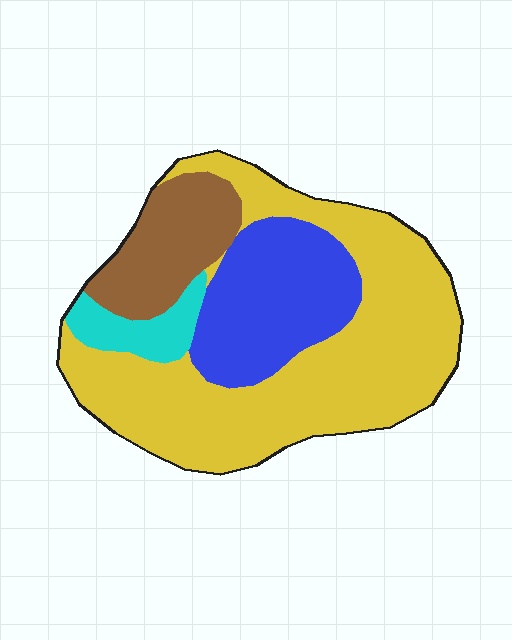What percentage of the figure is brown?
Brown takes up about one sixth (1/6) of the figure.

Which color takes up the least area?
Cyan, at roughly 5%.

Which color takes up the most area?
Yellow, at roughly 55%.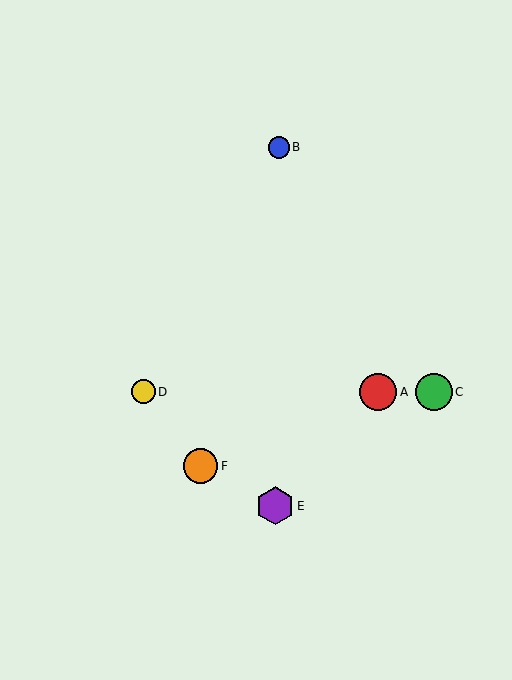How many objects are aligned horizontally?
3 objects (A, C, D) are aligned horizontally.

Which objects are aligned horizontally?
Objects A, C, D are aligned horizontally.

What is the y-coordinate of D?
Object D is at y≈392.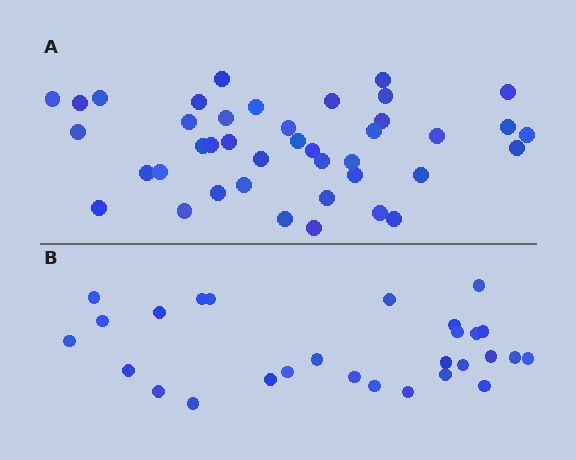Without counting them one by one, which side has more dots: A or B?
Region A (the top region) has more dots.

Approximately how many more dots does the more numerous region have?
Region A has approximately 15 more dots than region B.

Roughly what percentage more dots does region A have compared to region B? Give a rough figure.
About 45% more.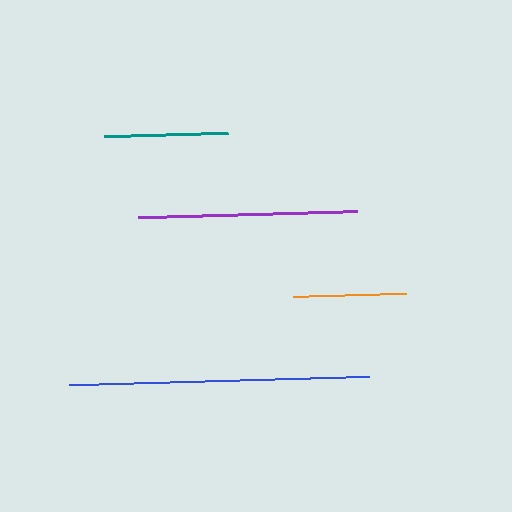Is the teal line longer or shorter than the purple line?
The purple line is longer than the teal line.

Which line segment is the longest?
The blue line is the longest at approximately 301 pixels.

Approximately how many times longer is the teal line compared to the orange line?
The teal line is approximately 1.1 times the length of the orange line.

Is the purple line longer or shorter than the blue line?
The blue line is longer than the purple line.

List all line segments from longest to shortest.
From longest to shortest: blue, purple, teal, orange.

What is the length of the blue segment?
The blue segment is approximately 301 pixels long.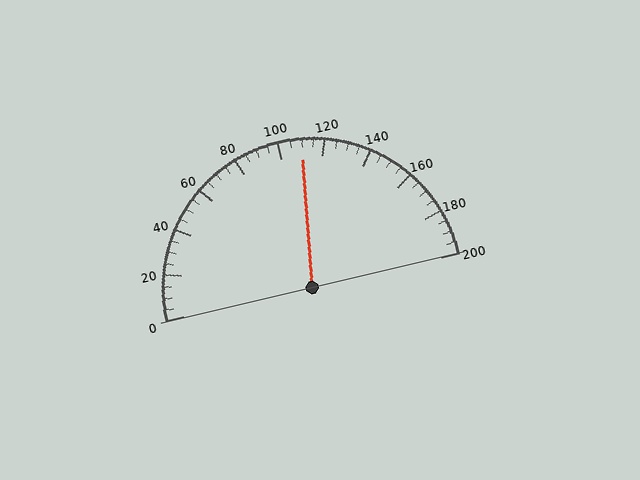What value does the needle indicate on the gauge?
The needle indicates approximately 110.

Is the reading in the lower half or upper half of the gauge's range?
The reading is in the upper half of the range (0 to 200).